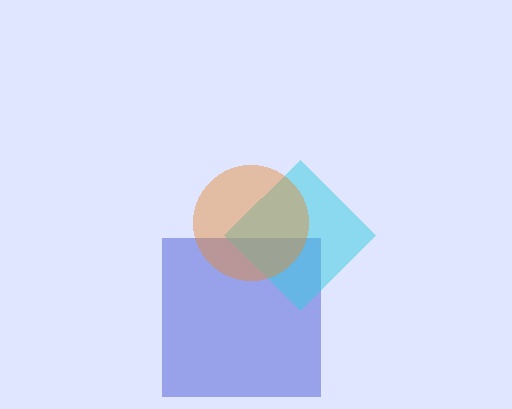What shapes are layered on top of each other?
The layered shapes are: a blue square, a cyan diamond, an orange circle.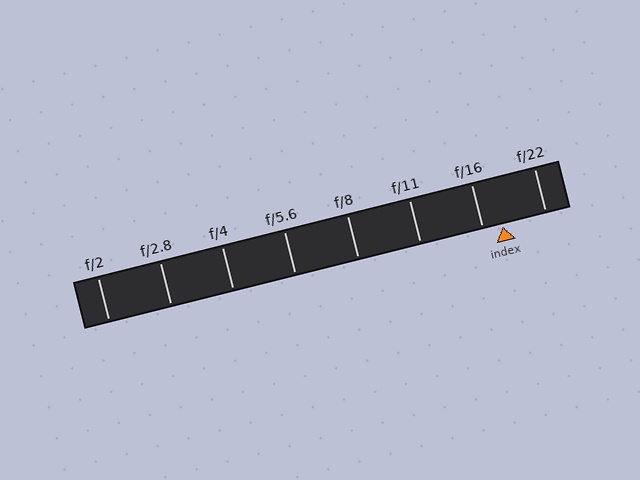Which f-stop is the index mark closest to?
The index mark is closest to f/16.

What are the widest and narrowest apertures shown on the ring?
The widest aperture shown is f/2 and the narrowest is f/22.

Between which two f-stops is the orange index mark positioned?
The index mark is between f/16 and f/22.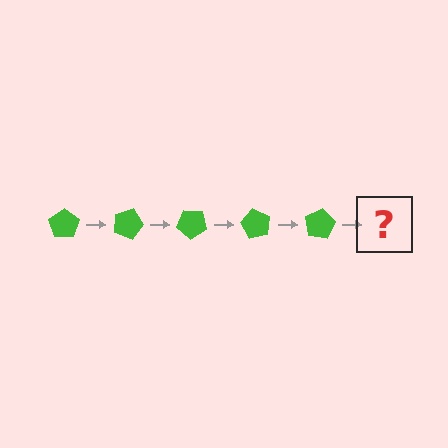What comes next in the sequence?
The next element should be a green pentagon rotated 100 degrees.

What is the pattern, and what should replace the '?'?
The pattern is that the pentagon rotates 20 degrees each step. The '?' should be a green pentagon rotated 100 degrees.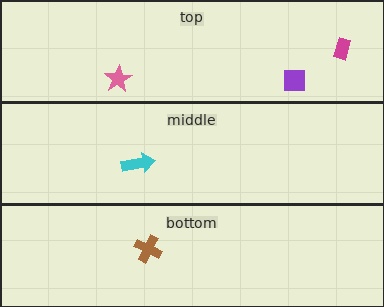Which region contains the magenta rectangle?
The top region.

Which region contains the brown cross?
The bottom region.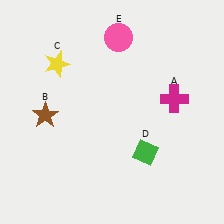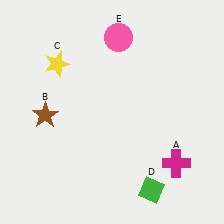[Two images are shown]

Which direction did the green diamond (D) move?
The green diamond (D) moved down.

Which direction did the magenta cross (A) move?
The magenta cross (A) moved down.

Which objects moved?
The objects that moved are: the magenta cross (A), the green diamond (D).